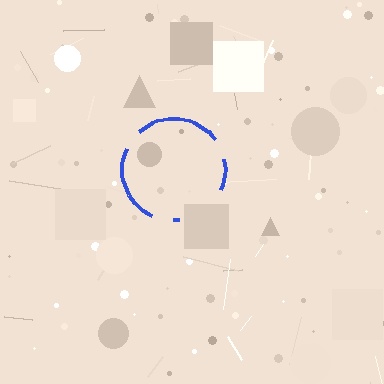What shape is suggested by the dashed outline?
The dashed outline suggests a circle.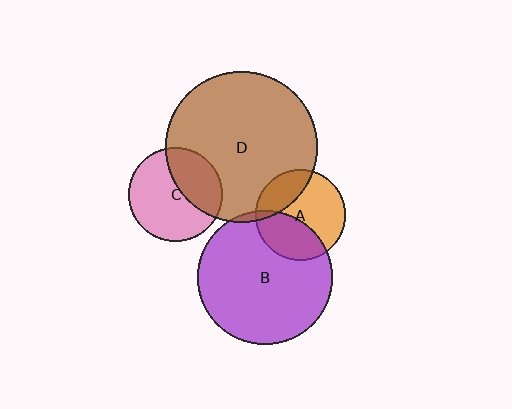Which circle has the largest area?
Circle D (brown).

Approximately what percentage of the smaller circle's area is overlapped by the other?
Approximately 35%.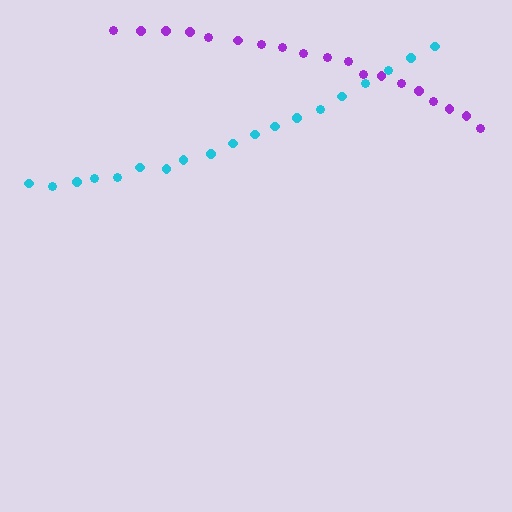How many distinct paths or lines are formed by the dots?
There are 2 distinct paths.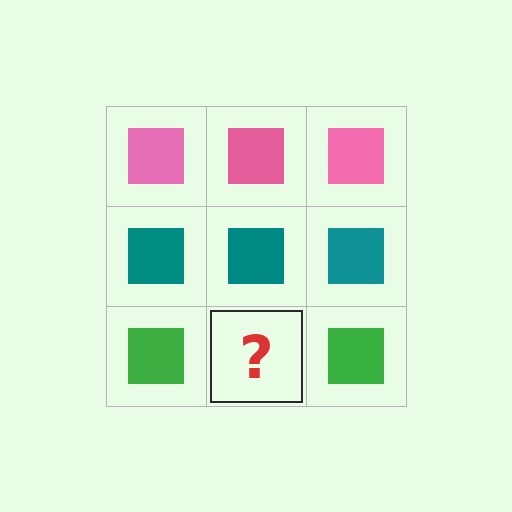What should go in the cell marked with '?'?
The missing cell should contain a green square.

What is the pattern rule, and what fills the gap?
The rule is that each row has a consistent color. The gap should be filled with a green square.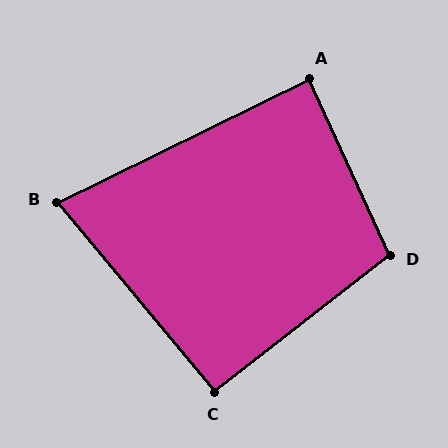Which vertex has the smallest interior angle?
B, at approximately 77 degrees.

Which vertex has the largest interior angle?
D, at approximately 103 degrees.